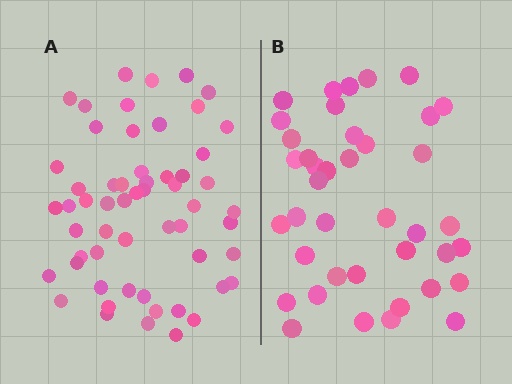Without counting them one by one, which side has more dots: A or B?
Region A (the left region) has more dots.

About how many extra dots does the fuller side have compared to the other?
Region A has approximately 15 more dots than region B.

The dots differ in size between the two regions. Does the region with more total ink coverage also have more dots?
No. Region B has more total ink coverage because its dots are larger, but region A actually contains more individual dots. Total area can be misleading — the number of items is what matters here.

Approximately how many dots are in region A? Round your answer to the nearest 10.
About 60 dots. (The exact count is 57, which rounds to 60.)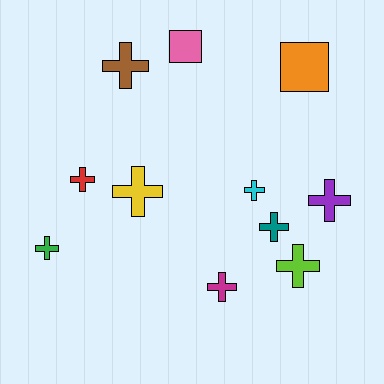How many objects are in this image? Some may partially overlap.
There are 11 objects.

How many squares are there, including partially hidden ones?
There are 2 squares.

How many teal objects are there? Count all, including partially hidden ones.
There is 1 teal object.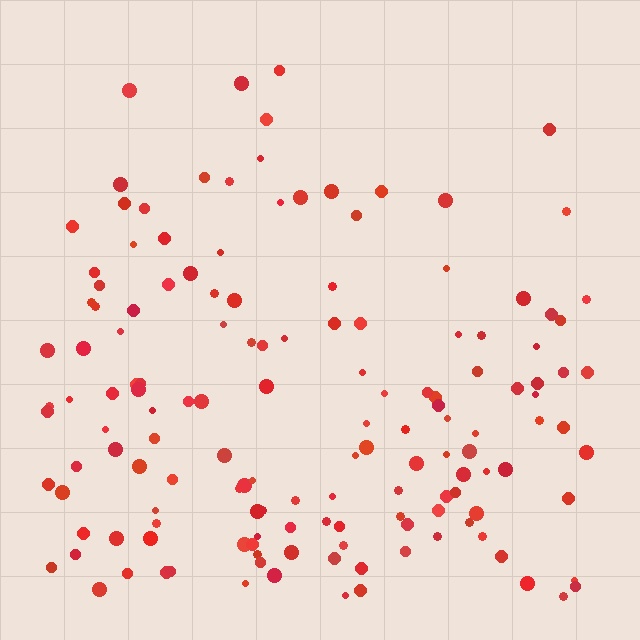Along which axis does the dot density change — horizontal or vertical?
Vertical.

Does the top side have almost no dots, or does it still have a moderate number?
Still a moderate number, just noticeably fewer than the bottom.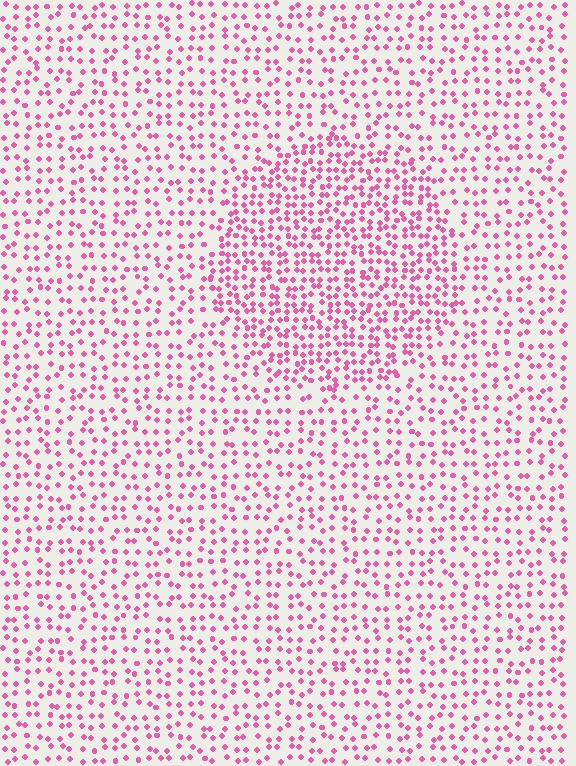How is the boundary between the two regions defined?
The boundary is defined by a change in element density (approximately 1.7x ratio). All elements are the same color, size, and shape.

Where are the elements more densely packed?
The elements are more densely packed inside the circle boundary.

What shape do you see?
I see a circle.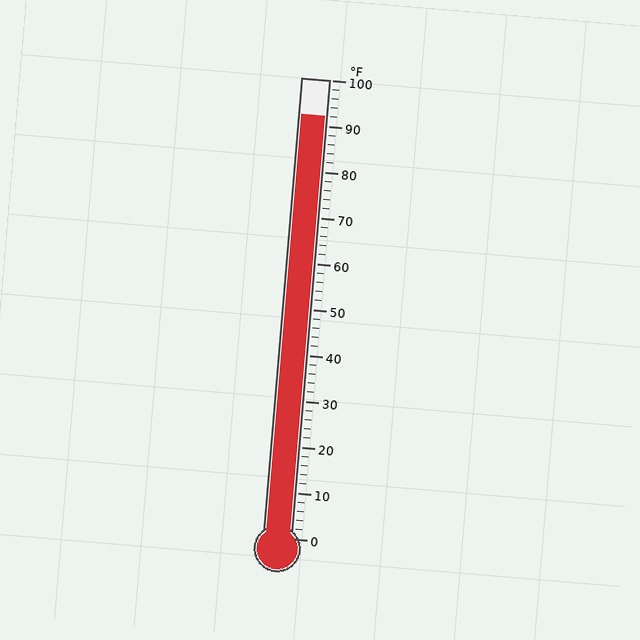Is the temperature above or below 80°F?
The temperature is above 80°F.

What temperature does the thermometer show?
The thermometer shows approximately 92°F.